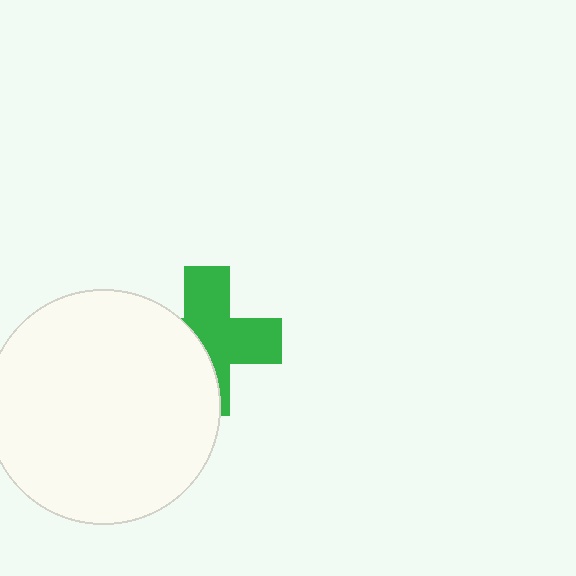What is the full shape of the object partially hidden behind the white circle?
The partially hidden object is a green cross.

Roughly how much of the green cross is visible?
About half of it is visible (roughly 58%).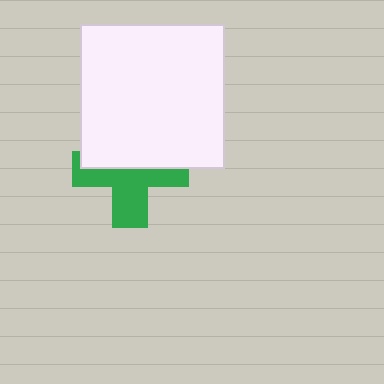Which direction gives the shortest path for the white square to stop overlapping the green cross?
Moving up gives the shortest separation.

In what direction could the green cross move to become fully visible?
The green cross could move down. That would shift it out from behind the white square entirely.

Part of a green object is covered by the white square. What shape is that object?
It is a cross.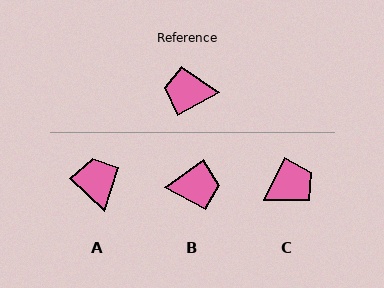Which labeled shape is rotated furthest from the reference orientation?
B, about 173 degrees away.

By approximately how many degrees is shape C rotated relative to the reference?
Approximately 146 degrees clockwise.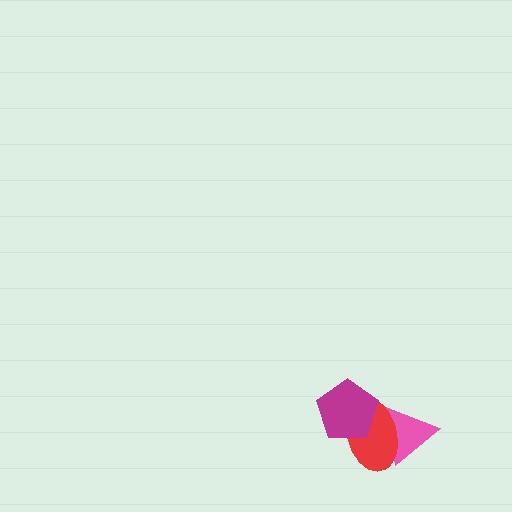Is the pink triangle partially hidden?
Yes, it is partially covered by another shape.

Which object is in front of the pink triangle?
The red ellipse is in front of the pink triangle.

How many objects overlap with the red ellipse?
2 objects overlap with the red ellipse.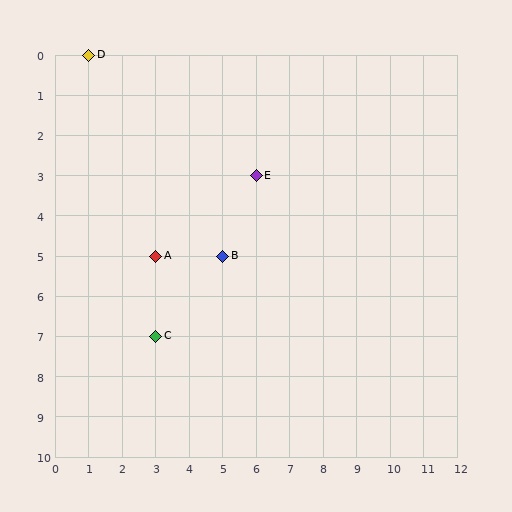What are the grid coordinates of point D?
Point D is at grid coordinates (1, 0).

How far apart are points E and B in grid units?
Points E and B are 1 column and 2 rows apart (about 2.2 grid units diagonally).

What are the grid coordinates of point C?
Point C is at grid coordinates (3, 7).